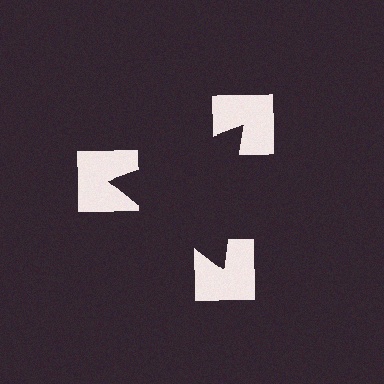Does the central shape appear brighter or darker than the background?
It typically appears slightly darker than the background, even though no actual brightness change is drawn.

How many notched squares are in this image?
There are 3 — one at each vertex of the illusory triangle.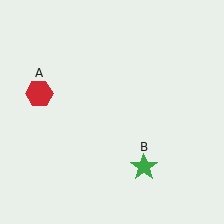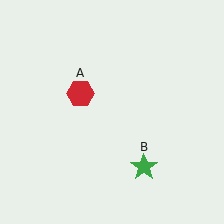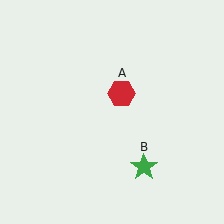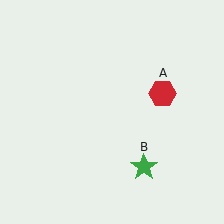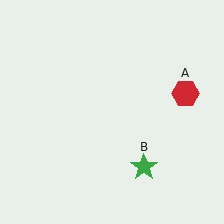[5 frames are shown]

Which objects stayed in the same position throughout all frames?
Green star (object B) remained stationary.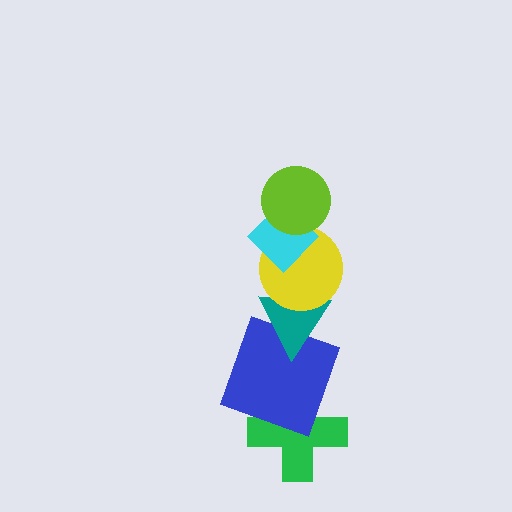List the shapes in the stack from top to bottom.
From top to bottom: the lime circle, the cyan diamond, the yellow circle, the teal triangle, the blue square, the green cross.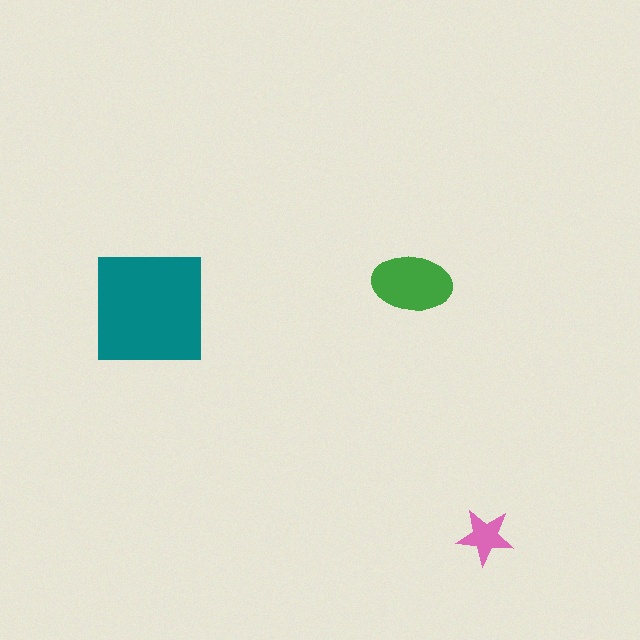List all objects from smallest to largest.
The pink star, the green ellipse, the teal square.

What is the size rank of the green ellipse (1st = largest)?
2nd.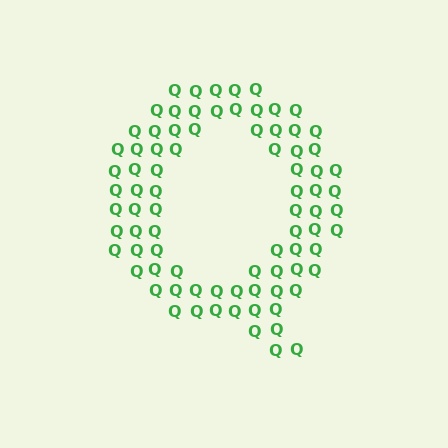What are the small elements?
The small elements are letter Q's.